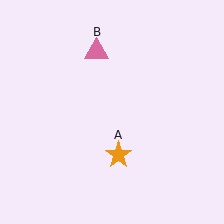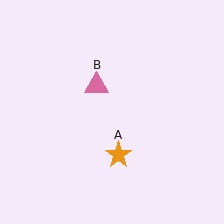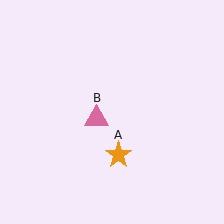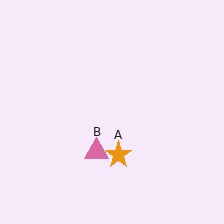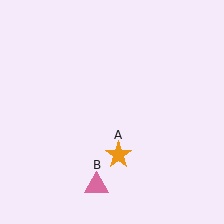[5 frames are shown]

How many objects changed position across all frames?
1 object changed position: pink triangle (object B).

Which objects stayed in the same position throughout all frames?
Orange star (object A) remained stationary.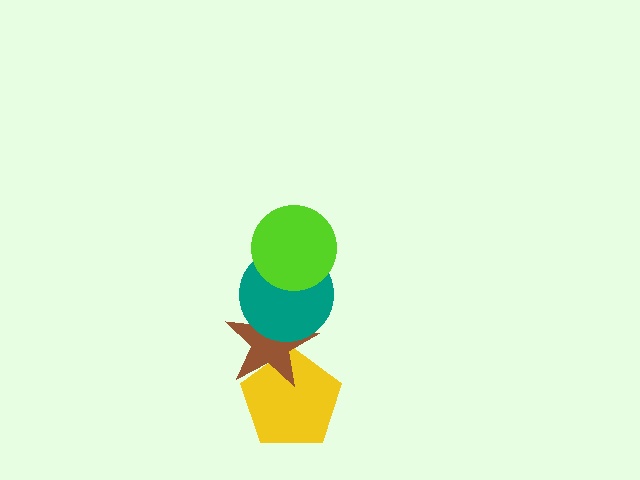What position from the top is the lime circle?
The lime circle is 1st from the top.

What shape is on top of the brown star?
The teal circle is on top of the brown star.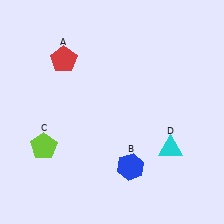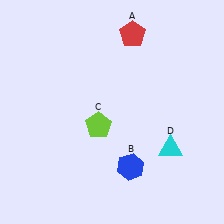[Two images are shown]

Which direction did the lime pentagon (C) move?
The lime pentagon (C) moved right.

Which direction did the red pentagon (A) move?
The red pentagon (A) moved right.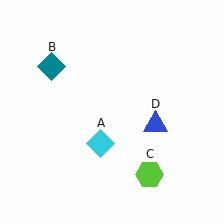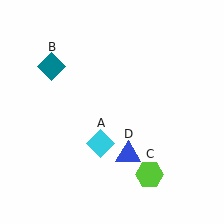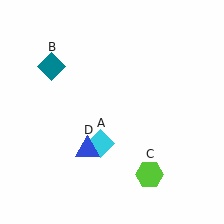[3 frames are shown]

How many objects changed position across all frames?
1 object changed position: blue triangle (object D).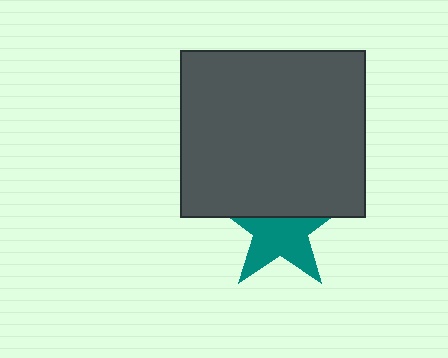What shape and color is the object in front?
The object in front is a dark gray rectangle.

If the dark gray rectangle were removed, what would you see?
You would see the complete teal star.